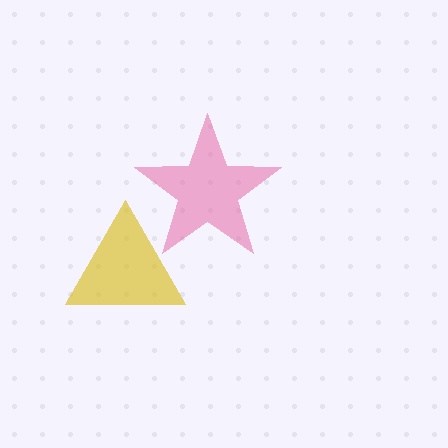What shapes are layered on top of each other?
The layered shapes are: a pink star, a yellow triangle.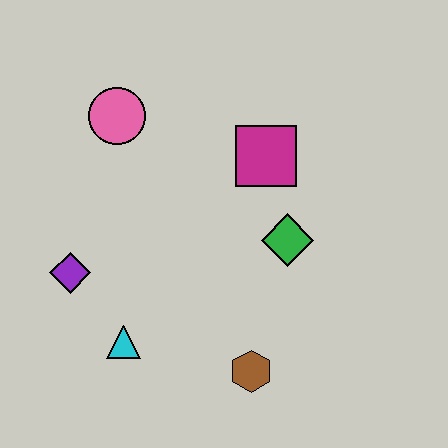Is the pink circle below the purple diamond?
No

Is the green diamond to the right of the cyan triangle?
Yes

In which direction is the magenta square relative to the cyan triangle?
The magenta square is above the cyan triangle.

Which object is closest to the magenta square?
The green diamond is closest to the magenta square.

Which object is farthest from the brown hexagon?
The pink circle is farthest from the brown hexagon.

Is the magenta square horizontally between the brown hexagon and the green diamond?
Yes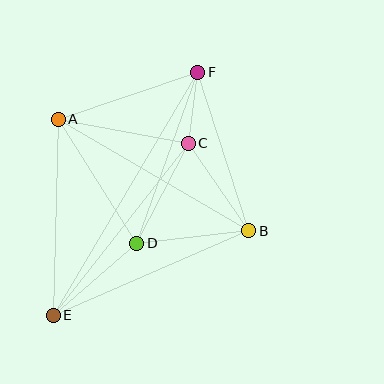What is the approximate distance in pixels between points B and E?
The distance between B and E is approximately 213 pixels.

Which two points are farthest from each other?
Points E and F are farthest from each other.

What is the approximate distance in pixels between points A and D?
The distance between A and D is approximately 147 pixels.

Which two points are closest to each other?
Points C and F are closest to each other.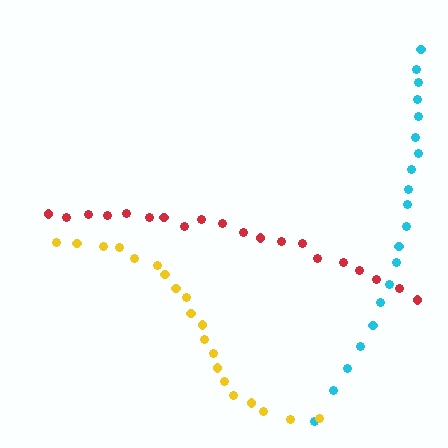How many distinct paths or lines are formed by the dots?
There are 3 distinct paths.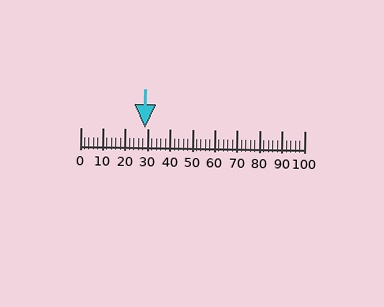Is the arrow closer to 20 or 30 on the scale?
The arrow is closer to 30.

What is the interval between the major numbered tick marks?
The major tick marks are spaced 10 units apart.